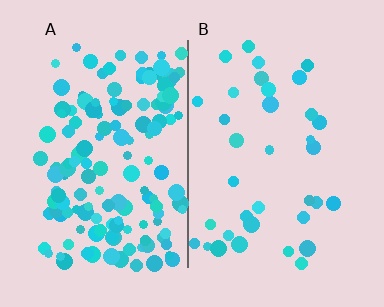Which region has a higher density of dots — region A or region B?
A (the left).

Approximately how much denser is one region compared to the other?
Approximately 3.8× — region A over region B.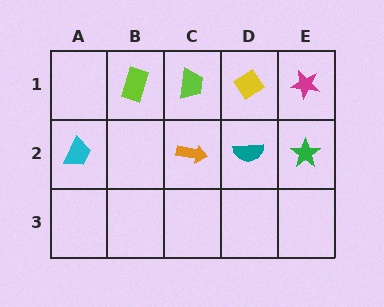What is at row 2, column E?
A green star.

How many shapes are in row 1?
4 shapes.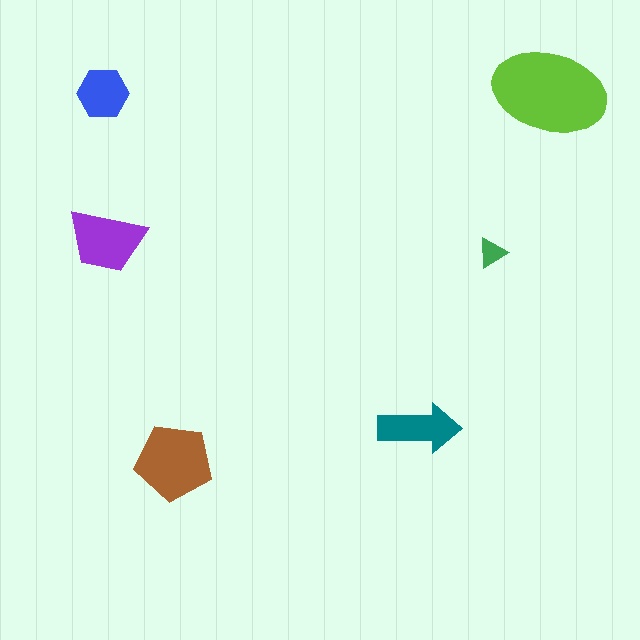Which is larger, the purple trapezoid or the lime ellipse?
The lime ellipse.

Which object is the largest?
The lime ellipse.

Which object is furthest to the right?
The lime ellipse is rightmost.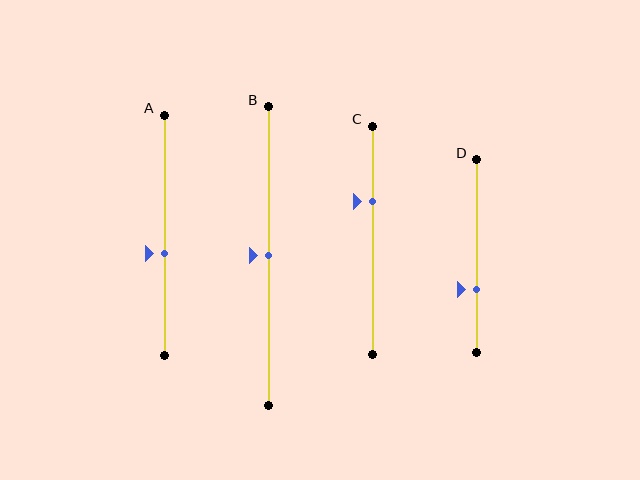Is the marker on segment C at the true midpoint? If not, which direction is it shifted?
No, the marker on segment C is shifted upward by about 17% of the segment length.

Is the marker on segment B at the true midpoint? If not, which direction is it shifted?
Yes, the marker on segment B is at the true midpoint.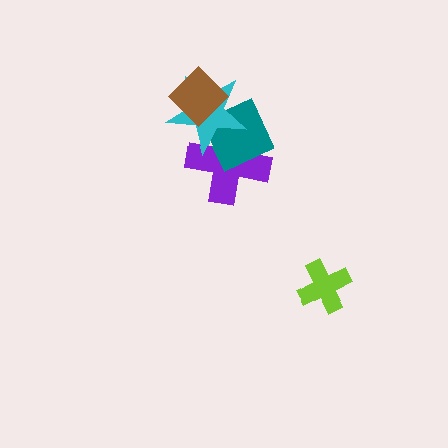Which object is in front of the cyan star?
The brown diamond is in front of the cyan star.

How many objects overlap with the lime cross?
0 objects overlap with the lime cross.